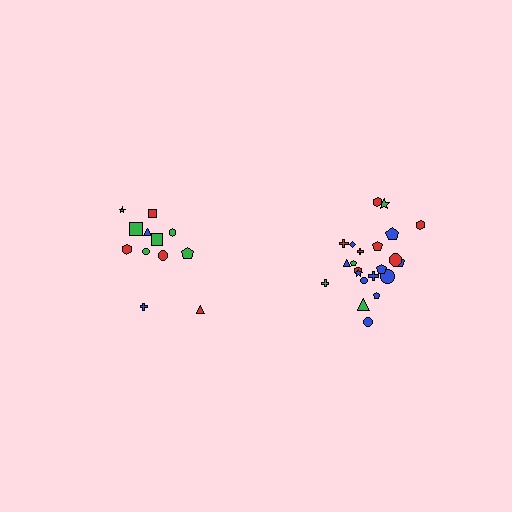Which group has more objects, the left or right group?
The right group.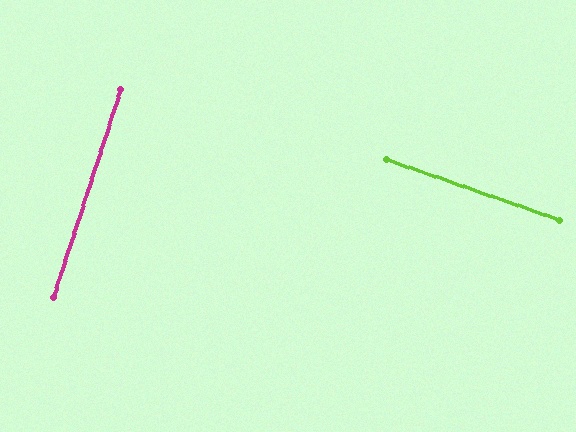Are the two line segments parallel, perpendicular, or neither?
Perpendicular — they meet at approximately 89°.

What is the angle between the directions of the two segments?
Approximately 89 degrees.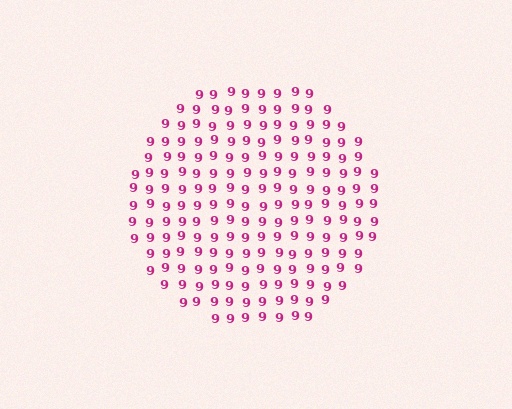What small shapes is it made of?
It is made of small digit 9's.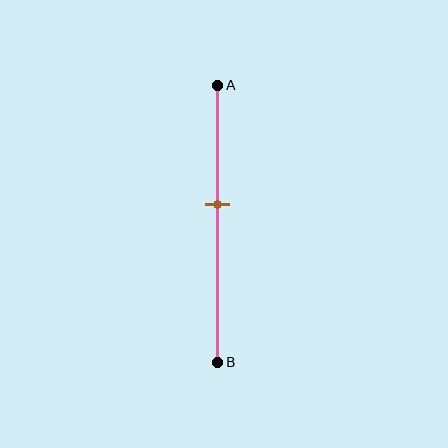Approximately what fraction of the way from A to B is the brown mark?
The brown mark is approximately 45% of the way from A to B.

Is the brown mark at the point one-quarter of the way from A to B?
No, the mark is at about 45% from A, not at the 25% one-quarter point.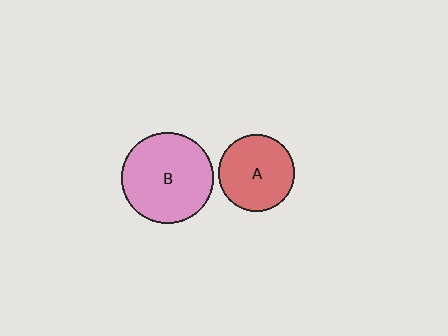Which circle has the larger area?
Circle B (pink).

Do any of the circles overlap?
No, none of the circles overlap.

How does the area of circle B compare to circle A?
Approximately 1.5 times.